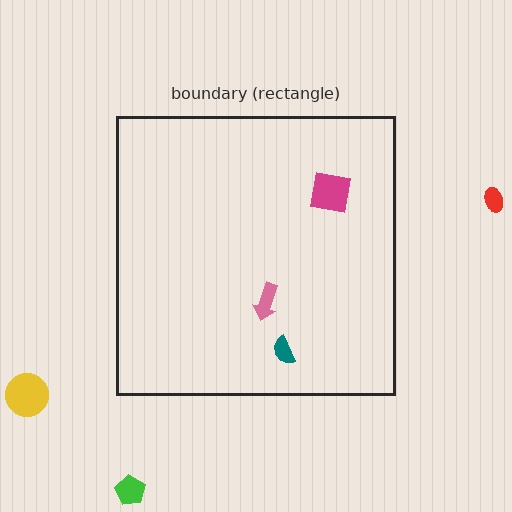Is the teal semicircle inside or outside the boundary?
Inside.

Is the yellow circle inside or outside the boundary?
Outside.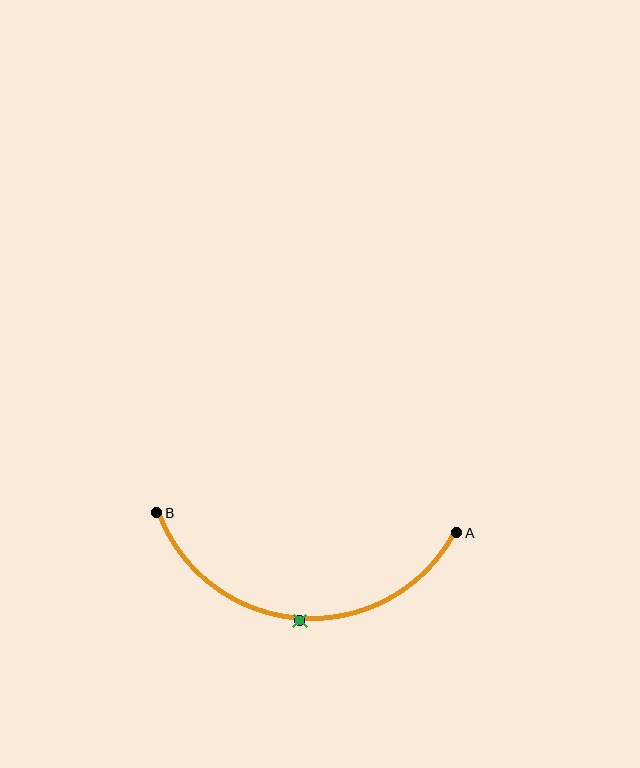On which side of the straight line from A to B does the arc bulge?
The arc bulges below the straight line connecting A and B.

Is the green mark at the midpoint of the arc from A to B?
Yes. The green mark lies on the arc at equal arc-length from both A and B — it is the arc midpoint.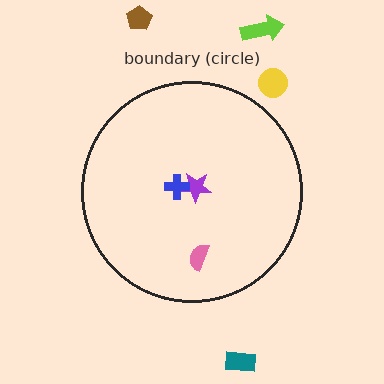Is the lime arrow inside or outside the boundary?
Outside.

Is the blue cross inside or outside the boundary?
Inside.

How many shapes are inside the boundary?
3 inside, 4 outside.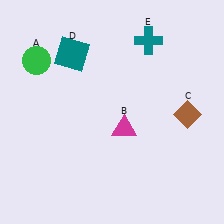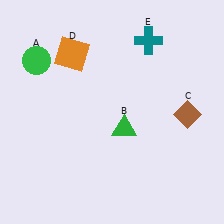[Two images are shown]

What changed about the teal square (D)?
In Image 1, D is teal. In Image 2, it changed to orange.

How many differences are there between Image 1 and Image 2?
There are 2 differences between the two images.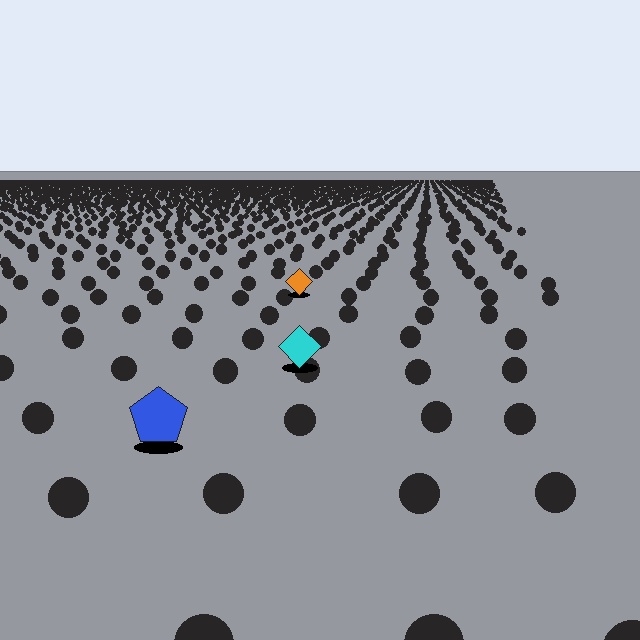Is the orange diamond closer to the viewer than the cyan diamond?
No. The cyan diamond is closer — you can tell from the texture gradient: the ground texture is coarser near it.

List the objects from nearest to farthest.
From nearest to farthest: the blue pentagon, the cyan diamond, the orange diamond.